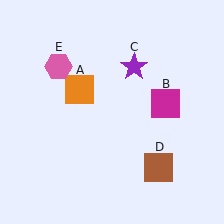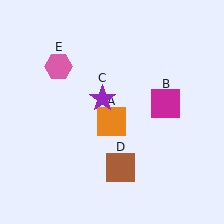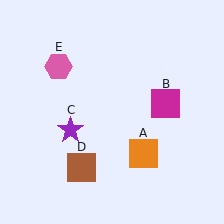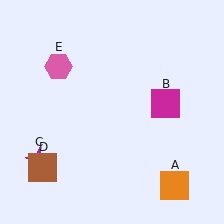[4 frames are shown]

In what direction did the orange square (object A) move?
The orange square (object A) moved down and to the right.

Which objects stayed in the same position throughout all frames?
Magenta square (object B) and pink hexagon (object E) remained stationary.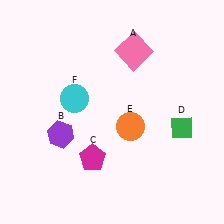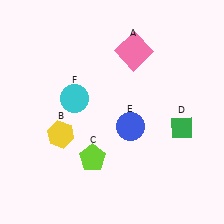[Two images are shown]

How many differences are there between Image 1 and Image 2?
There are 3 differences between the two images.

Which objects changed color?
B changed from purple to yellow. C changed from magenta to lime. E changed from orange to blue.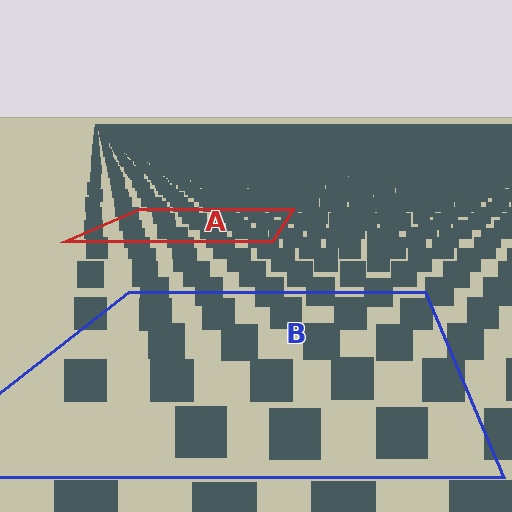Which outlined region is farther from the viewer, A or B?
Region A is farther from the viewer — the texture elements inside it appear smaller and more densely packed.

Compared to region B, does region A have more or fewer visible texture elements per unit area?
Region A has more texture elements per unit area — they are packed more densely because it is farther away.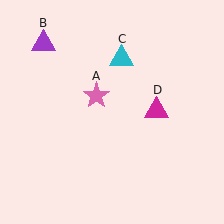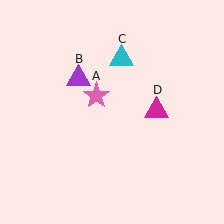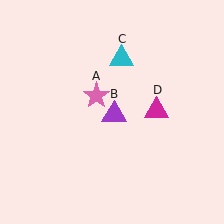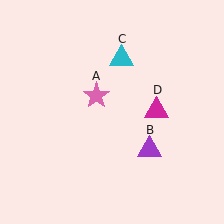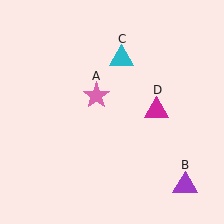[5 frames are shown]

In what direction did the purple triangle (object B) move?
The purple triangle (object B) moved down and to the right.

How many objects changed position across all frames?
1 object changed position: purple triangle (object B).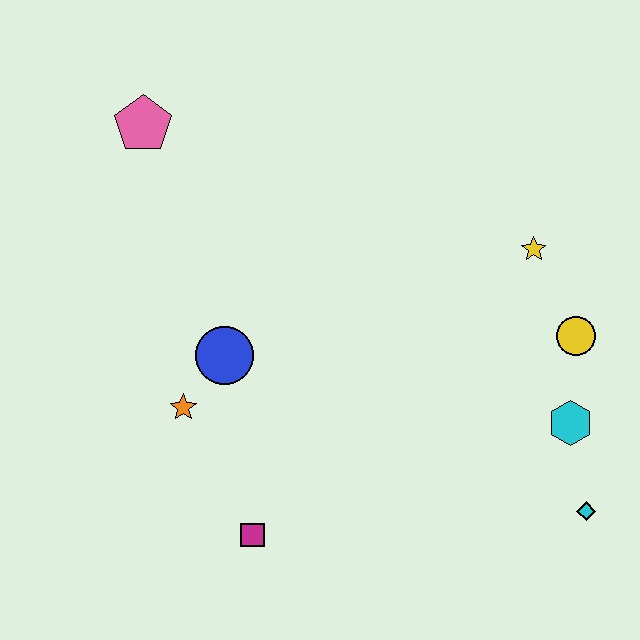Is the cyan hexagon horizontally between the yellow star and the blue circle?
No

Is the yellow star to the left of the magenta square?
No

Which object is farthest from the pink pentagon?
The cyan diamond is farthest from the pink pentagon.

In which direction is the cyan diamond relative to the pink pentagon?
The cyan diamond is to the right of the pink pentagon.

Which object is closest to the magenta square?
The orange star is closest to the magenta square.